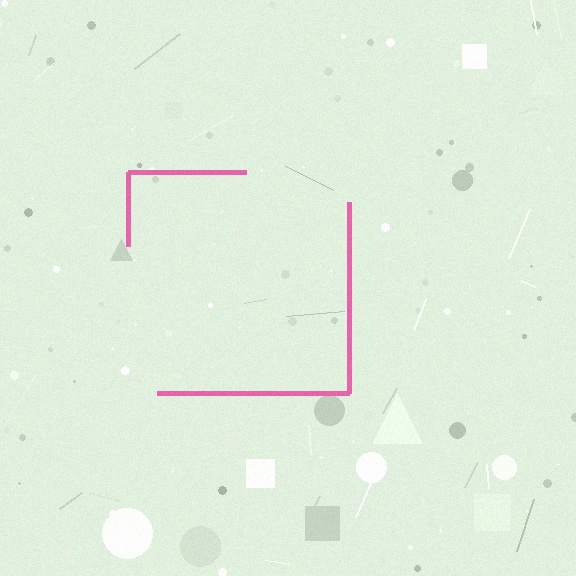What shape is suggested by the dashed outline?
The dashed outline suggests a square.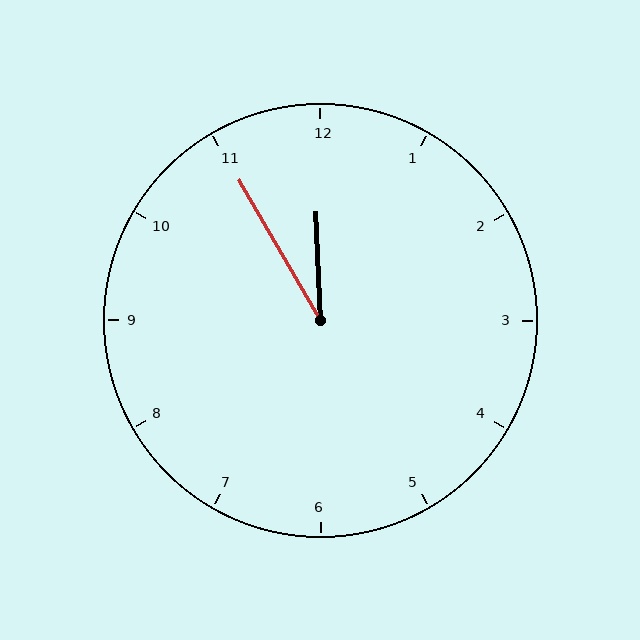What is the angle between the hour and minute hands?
Approximately 28 degrees.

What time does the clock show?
11:55.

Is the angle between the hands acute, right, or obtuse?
It is acute.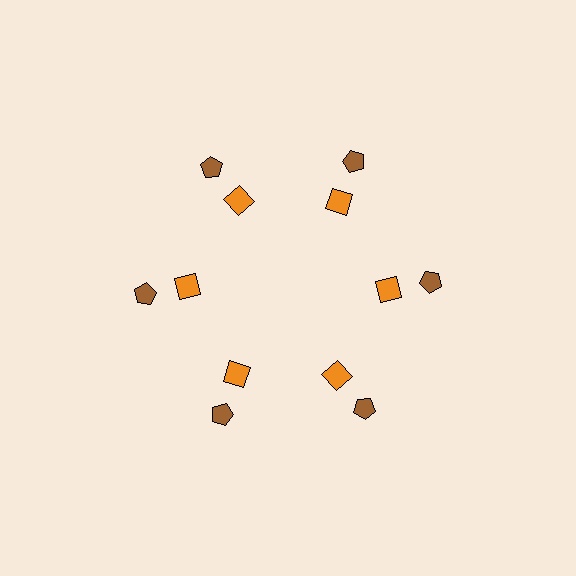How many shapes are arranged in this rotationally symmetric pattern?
There are 12 shapes, arranged in 6 groups of 2.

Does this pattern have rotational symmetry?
Yes, this pattern has 6-fold rotational symmetry. It looks the same after rotating 60 degrees around the center.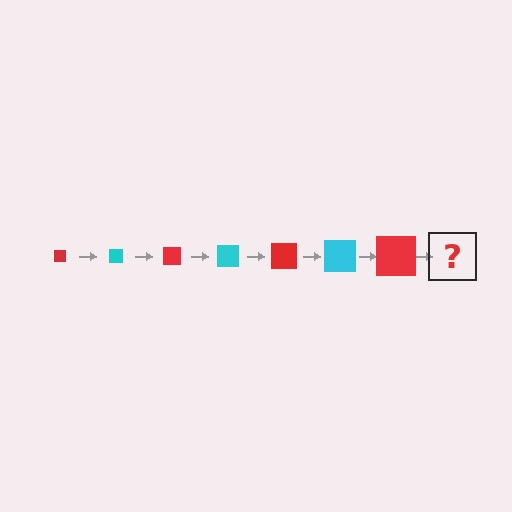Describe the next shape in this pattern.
It should be a cyan square, larger than the previous one.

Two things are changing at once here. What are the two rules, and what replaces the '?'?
The two rules are that the square grows larger each step and the color cycles through red and cyan. The '?' should be a cyan square, larger than the previous one.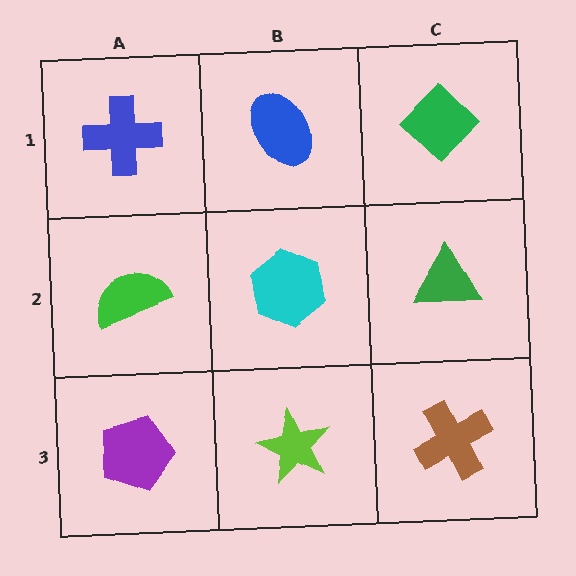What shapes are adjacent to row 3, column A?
A green semicircle (row 2, column A), a lime star (row 3, column B).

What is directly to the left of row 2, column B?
A green semicircle.